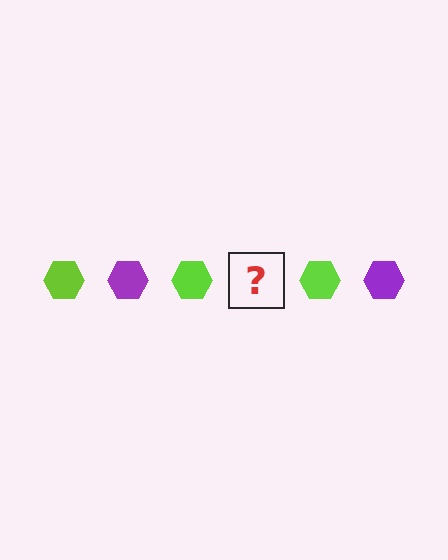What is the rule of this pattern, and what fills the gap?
The rule is that the pattern cycles through lime, purple hexagons. The gap should be filled with a purple hexagon.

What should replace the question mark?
The question mark should be replaced with a purple hexagon.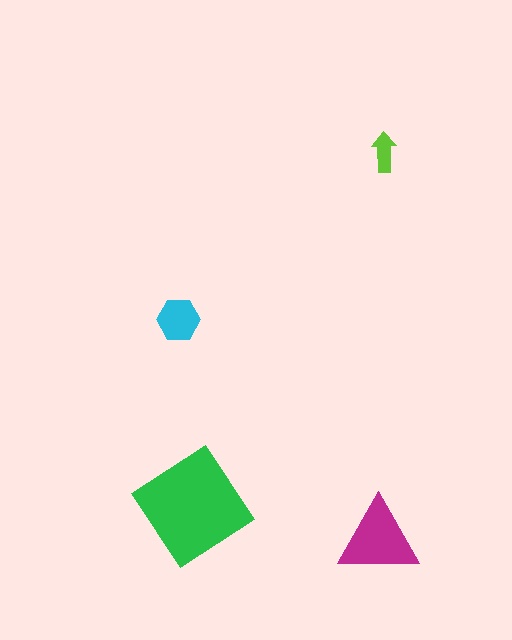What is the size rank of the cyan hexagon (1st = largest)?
3rd.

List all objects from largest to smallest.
The green diamond, the magenta triangle, the cyan hexagon, the lime arrow.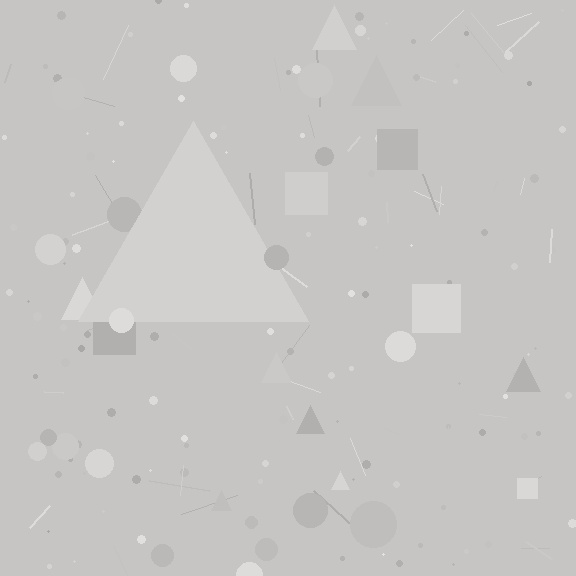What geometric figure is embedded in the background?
A triangle is embedded in the background.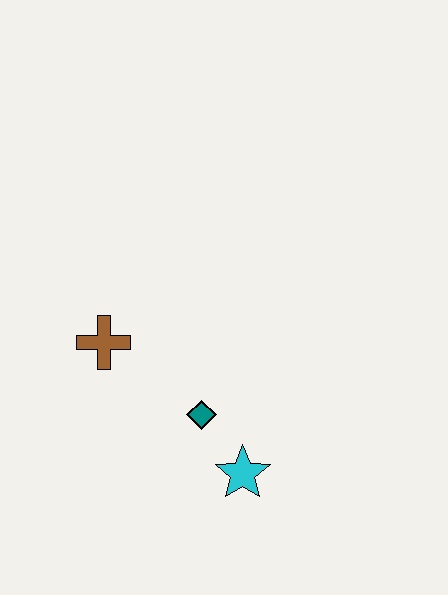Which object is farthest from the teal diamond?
The brown cross is farthest from the teal diamond.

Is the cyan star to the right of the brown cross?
Yes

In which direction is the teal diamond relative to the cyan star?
The teal diamond is above the cyan star.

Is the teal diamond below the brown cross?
Yes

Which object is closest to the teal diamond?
The cyan star is closest to the teal diamond.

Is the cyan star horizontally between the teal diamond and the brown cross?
No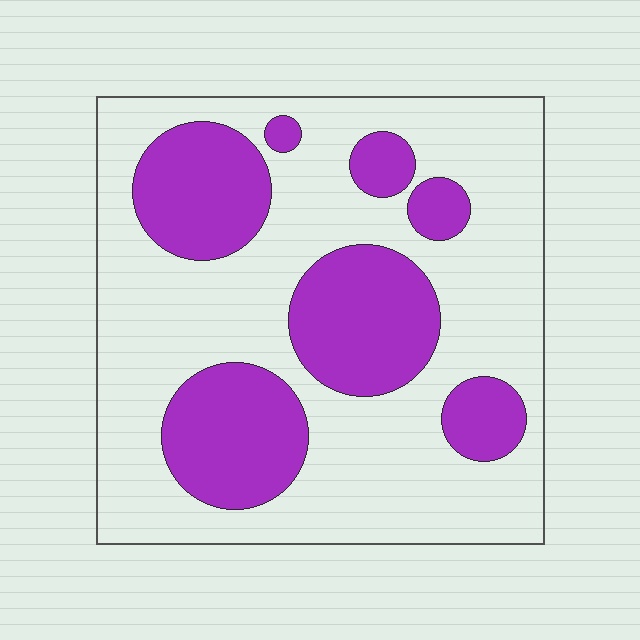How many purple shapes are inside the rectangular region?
7.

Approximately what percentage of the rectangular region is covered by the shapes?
Approximately 30%.